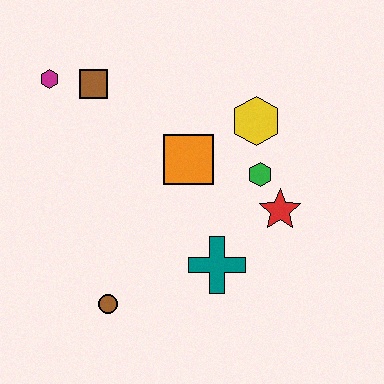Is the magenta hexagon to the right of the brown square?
No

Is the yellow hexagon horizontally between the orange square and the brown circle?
No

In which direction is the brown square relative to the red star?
The brown square is to the left of the red star.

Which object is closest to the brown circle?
The teal cross is closest to the brown circle.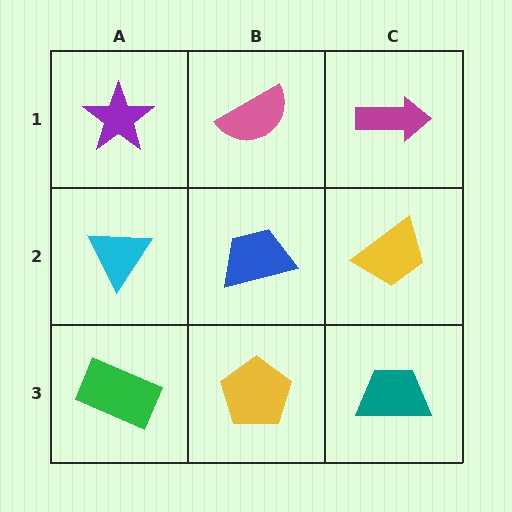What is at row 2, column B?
A blue trapezoid.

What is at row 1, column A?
A purple star.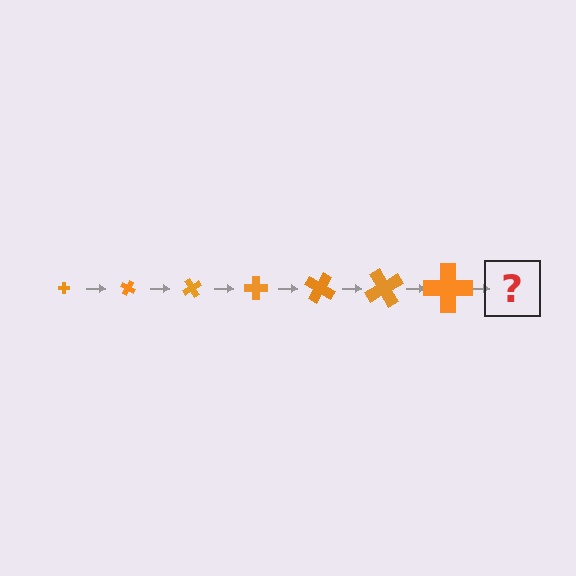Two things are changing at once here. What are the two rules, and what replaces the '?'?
The two rules are that the cross grows larger each step and it rotates 30 degrees each step. The '?' should be a cross, larger than the previous one and rotated 210 degrees from the start.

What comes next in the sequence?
The next element should be a cross, larger than the previous one and rotated 210 degrees from the start.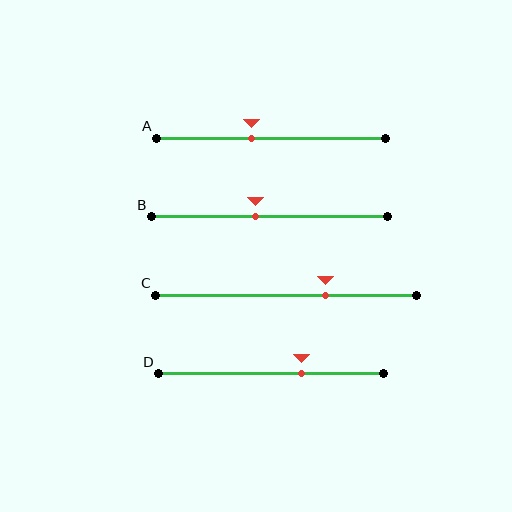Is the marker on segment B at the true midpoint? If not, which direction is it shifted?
No, the marker on segment B is shifted to the left by about 6% of the segment length.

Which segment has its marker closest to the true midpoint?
Segment B has its marker closest to the true midpoint.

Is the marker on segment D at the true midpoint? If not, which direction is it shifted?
No, the marker on segment D is shifted to the right by about 14% of the segment length.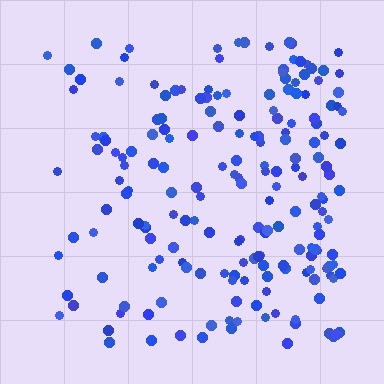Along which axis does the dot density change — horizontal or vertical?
Horizontal.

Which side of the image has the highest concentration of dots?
The right.